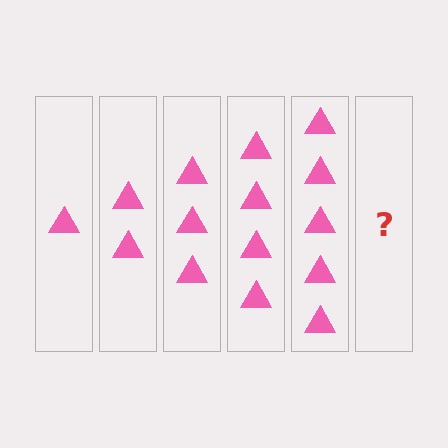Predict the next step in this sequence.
The next step is 6 triangles.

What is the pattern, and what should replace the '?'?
The pattern is that each step adds one more triangle. The '?' should be 6 triangles.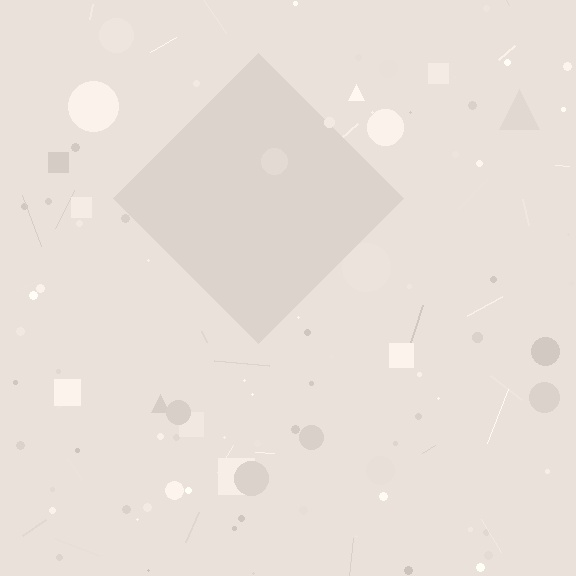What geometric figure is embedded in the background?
A diamond is embedded in the background.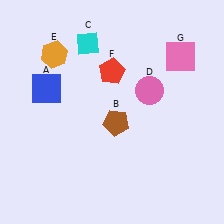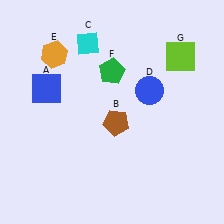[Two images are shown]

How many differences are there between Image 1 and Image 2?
There are 3 differences between the two images.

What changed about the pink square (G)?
In Image 1, G is pink. In Image 2, it changed to lime.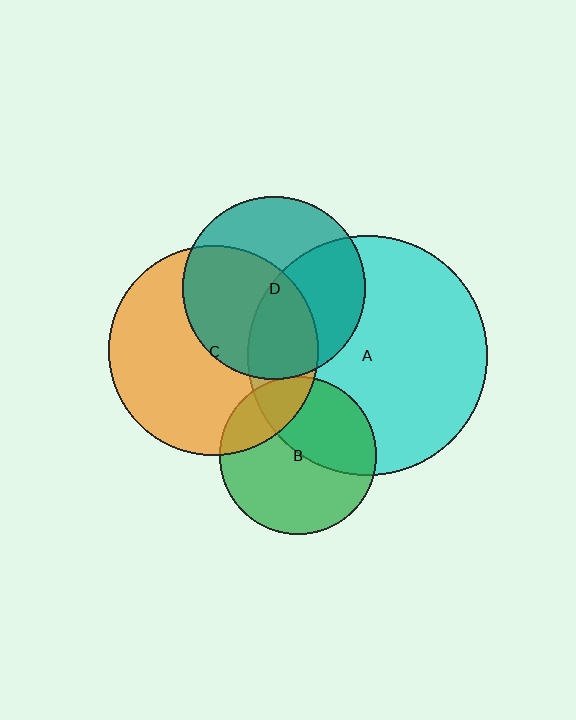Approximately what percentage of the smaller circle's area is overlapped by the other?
Approximately 50%.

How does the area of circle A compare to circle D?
Approximately 1.7 times.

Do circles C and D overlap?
Yes.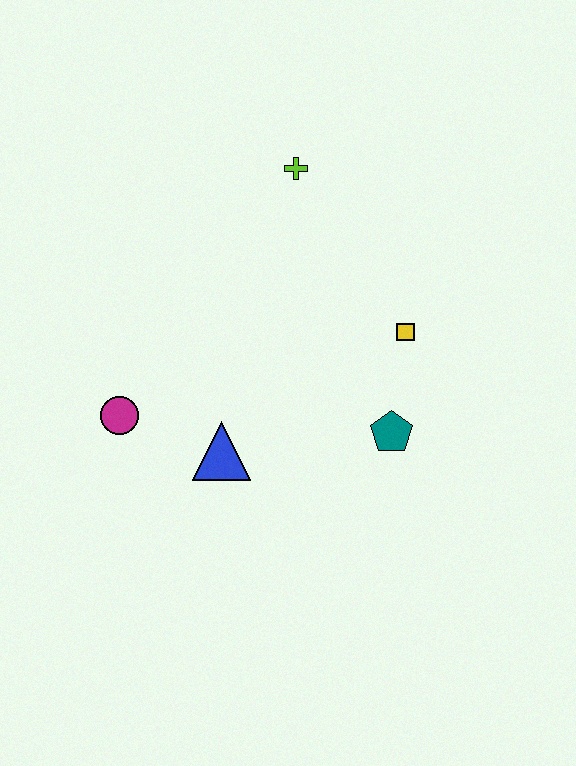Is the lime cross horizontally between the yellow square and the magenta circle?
Yes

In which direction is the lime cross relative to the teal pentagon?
The lime cross is above the teal pentagon.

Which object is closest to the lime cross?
The yellow square is closest to the lime cross.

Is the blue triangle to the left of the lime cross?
Yes